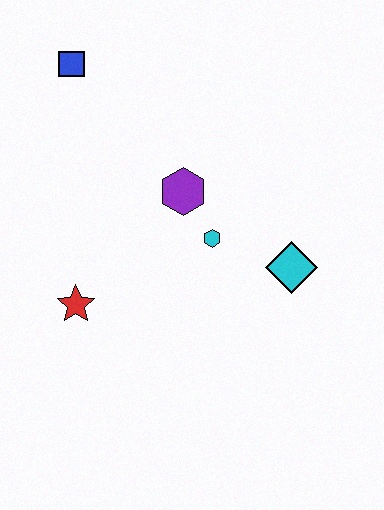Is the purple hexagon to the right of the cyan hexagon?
No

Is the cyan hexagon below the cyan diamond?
No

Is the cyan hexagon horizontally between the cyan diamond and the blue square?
Yes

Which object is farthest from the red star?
The blue square is farthest from the red star.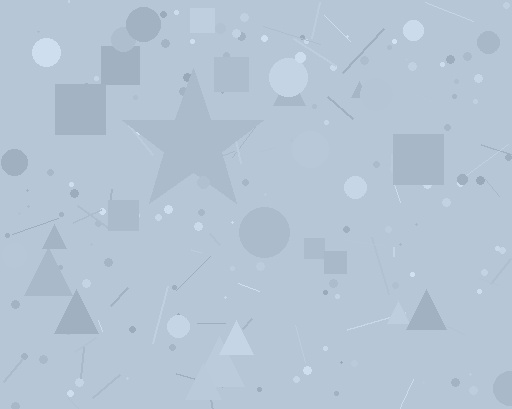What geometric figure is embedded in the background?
A star is embedded in the background.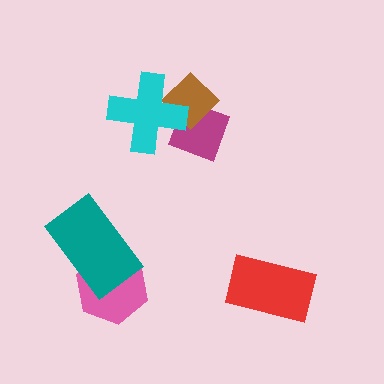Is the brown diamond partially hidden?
Yes, it is partially covered by another shape.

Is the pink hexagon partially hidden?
Yes, it is partially covered by another shape.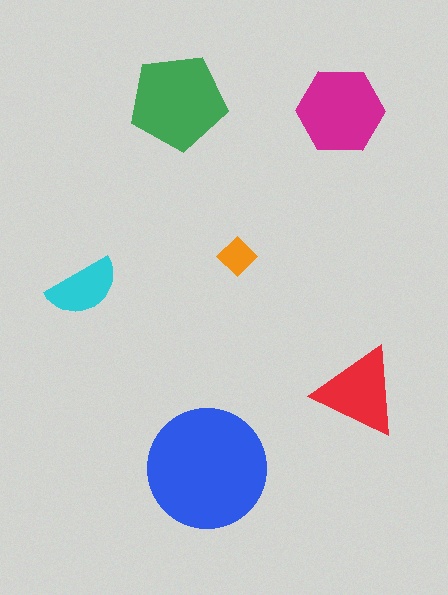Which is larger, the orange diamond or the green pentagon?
The green pentagon.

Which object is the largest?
The blue circle.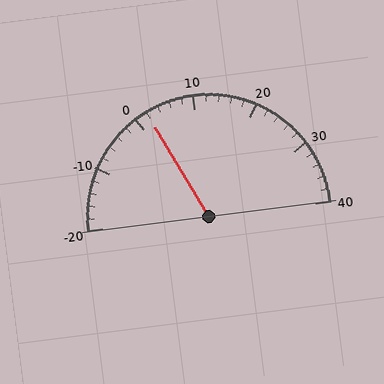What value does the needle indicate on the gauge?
The needle indicates approximately 2.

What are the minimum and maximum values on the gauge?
The gauge ranges from -20 to 40.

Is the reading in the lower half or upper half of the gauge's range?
The reading is in the lower half of the range (-20 to 40).